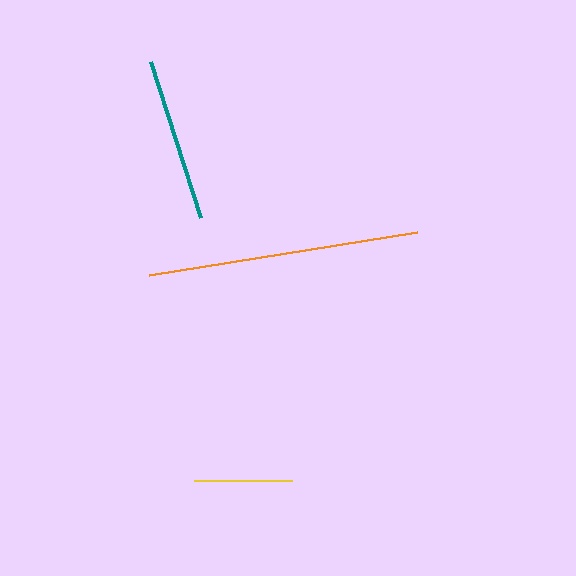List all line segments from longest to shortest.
From longest to shortest: orange, teal, yellow.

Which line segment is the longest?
The orange line is the longest at approximately 271 pixels.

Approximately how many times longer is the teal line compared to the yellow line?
The teal line is approximately 1.7 times the length of the yellow line.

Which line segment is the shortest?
The yellow line is the shortest at approximately 98 pixels.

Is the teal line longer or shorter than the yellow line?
The teal line is longer than the yellow line.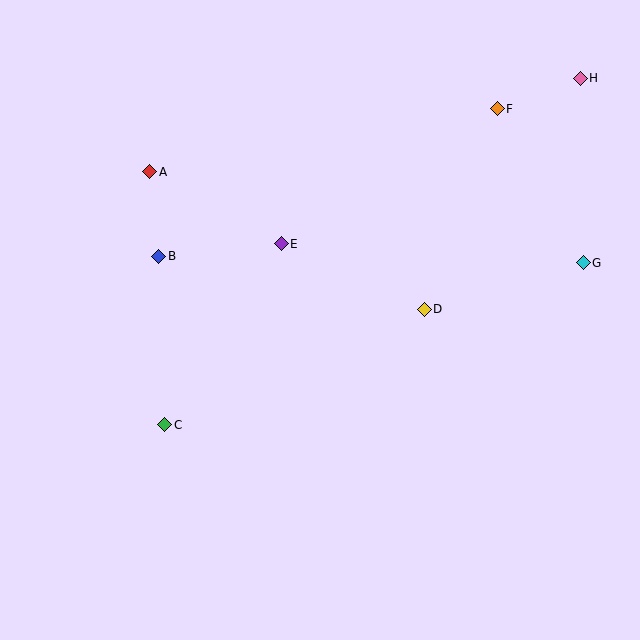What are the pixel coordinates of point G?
Point G is at (583, 263).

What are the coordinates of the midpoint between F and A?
The midpoint between F and A is at (324, 140).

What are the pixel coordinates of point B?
Point B is at (159, 256).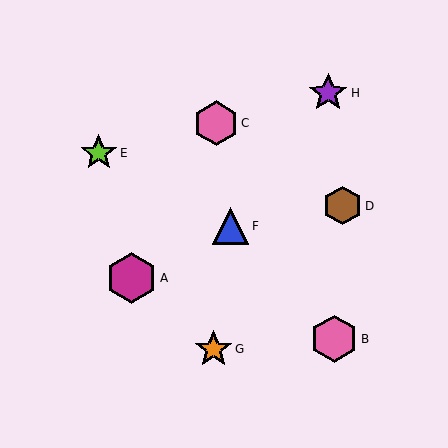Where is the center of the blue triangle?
The center of the blue triangle is at (231, 226).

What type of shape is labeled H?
Shape H is a purple star.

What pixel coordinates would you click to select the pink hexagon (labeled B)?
Click at (334, 339) to select the pink hexagon B.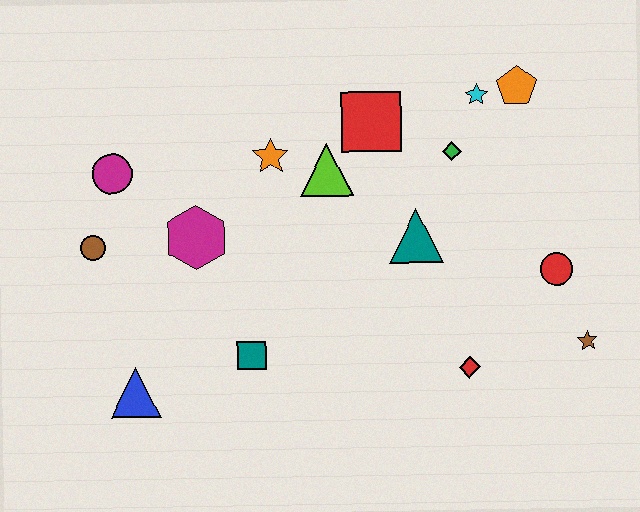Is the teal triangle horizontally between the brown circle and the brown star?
Yes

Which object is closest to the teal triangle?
The green diamond is closest to the teal triangle.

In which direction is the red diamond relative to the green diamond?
The red diamond is below the green diamond.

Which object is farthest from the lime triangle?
The brown star is farthest from the lime triangle.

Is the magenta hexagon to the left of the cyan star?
Yes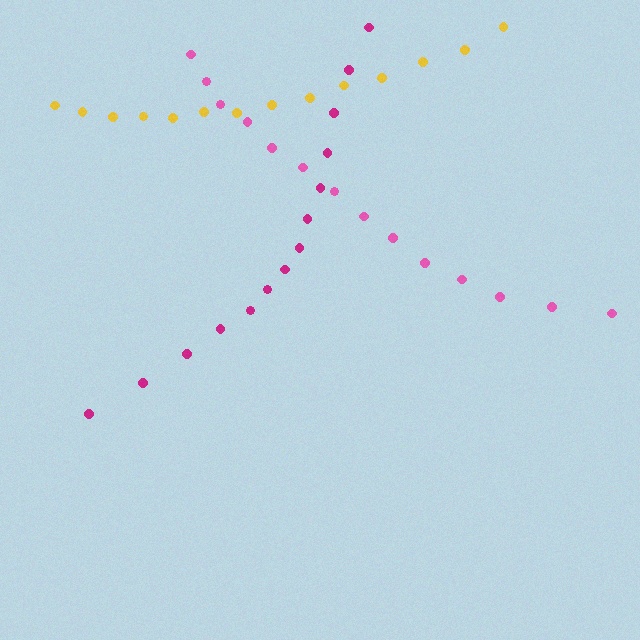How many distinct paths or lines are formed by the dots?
There are 3 distinct paths.